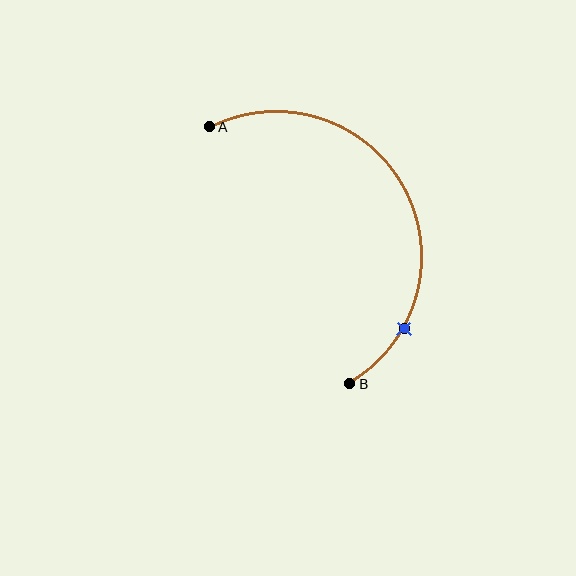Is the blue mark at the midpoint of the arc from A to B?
No. The blue mark lies on the arc but is closer to endpoint B. The arc midpoint would be at the point on the curve equidistant along the arc from both A and B.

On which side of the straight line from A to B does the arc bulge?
The arc bulges to the right of the straight line connecting A and B.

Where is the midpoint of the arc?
The arc midpoint is the point on the curve farthest from the straight line joining A and B. It sits to the right of that line.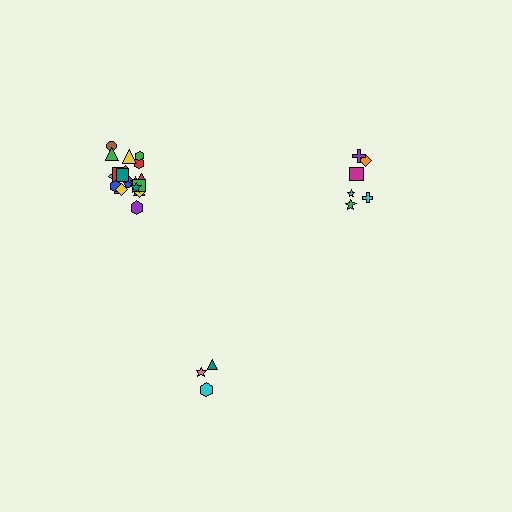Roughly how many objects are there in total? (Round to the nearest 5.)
Roughly 30 objects in total.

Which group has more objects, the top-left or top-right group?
The top-left group.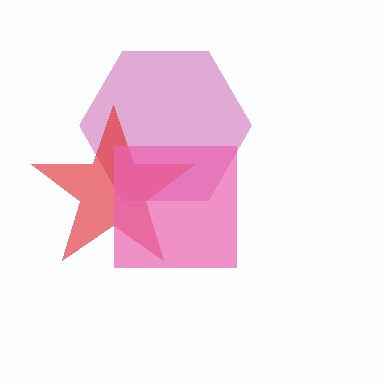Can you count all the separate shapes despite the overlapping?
Yes, there are 3 separate shapes.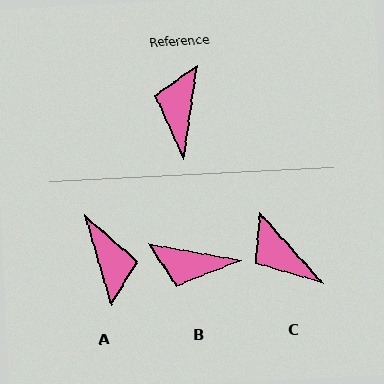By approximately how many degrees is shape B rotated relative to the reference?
Approximately 88 degrees counter-clockwise.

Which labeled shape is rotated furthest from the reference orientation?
A, about 156 degrees away.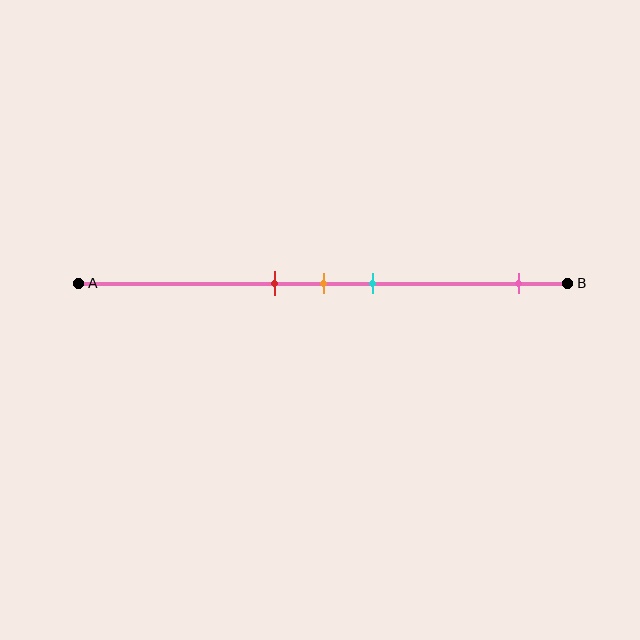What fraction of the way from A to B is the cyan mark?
The cyan mark is approximately 60% (0.6) of the way from A to B.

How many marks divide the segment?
There are 4 marks dividing the segment.